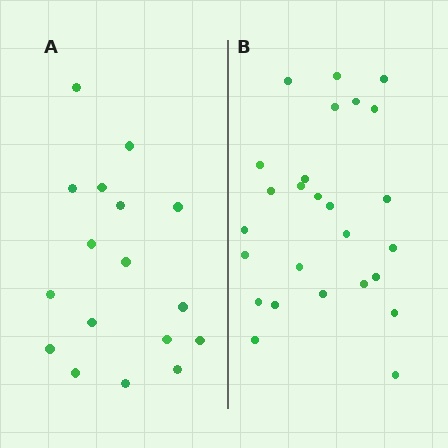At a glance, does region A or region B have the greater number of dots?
Region B (the right region) has more dots.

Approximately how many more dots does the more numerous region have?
Region B has roughly 8 or so more dots than region A.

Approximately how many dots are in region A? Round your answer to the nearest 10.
About 20 dots. (The exact count is 17, which rounds to 20.)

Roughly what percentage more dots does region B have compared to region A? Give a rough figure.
About 55% more.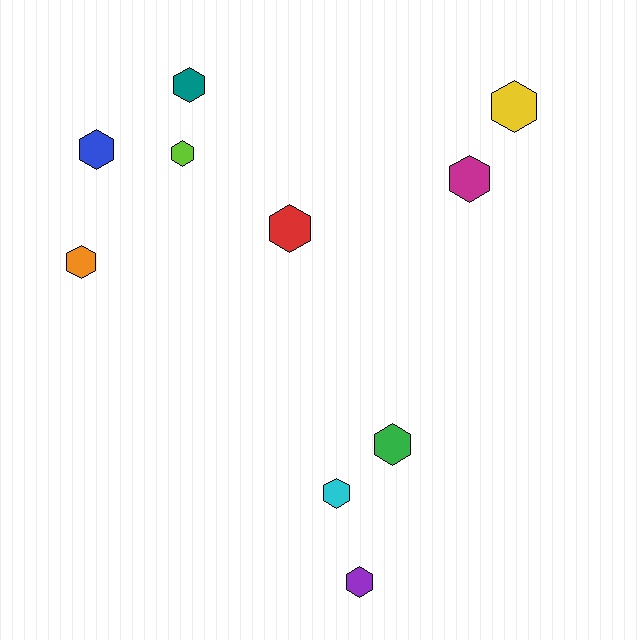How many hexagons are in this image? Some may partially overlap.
There are 10 hexagons.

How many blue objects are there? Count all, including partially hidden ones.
There is 1 blue object.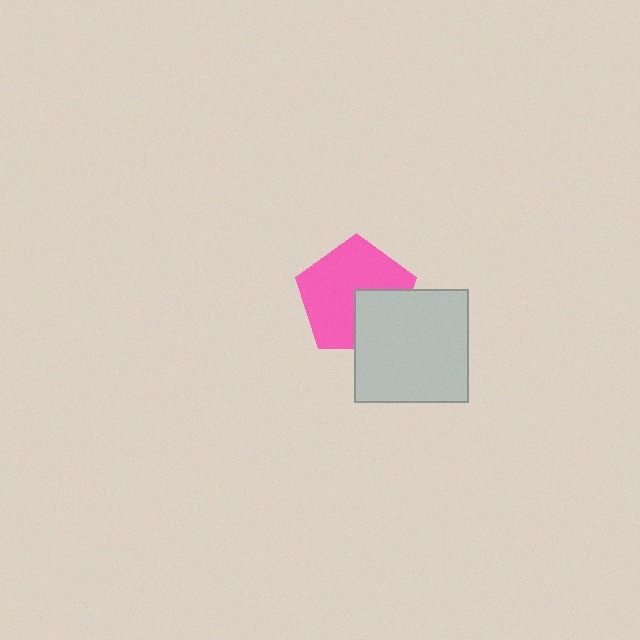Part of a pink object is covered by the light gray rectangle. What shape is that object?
It is a pentagon.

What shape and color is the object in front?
The object in front is a light gray rectangle.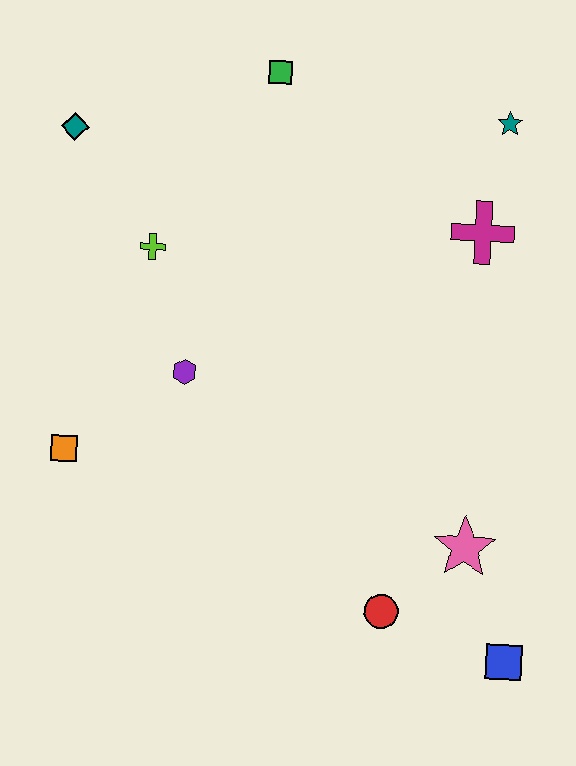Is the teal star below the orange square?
No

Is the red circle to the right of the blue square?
No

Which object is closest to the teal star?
The magenta cross is closest to the teal star.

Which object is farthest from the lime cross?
The blue square is farthest from the lime cross.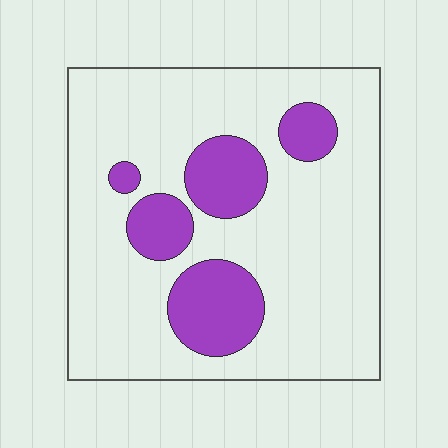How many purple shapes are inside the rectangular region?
5.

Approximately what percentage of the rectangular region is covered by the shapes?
Approximately 20%.